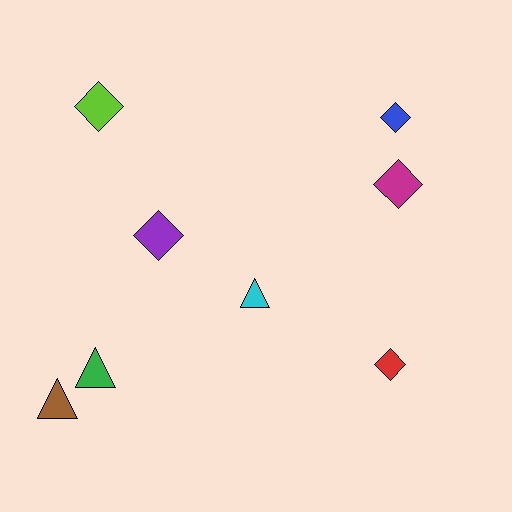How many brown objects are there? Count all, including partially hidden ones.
There is 1 brown object.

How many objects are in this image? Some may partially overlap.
There are 8 objects.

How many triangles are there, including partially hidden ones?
There are 3 triangles.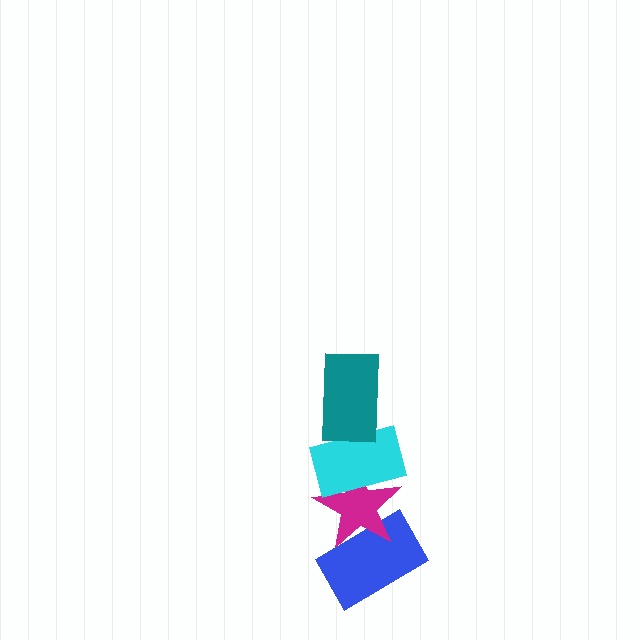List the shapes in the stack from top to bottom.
From top to bottom: the teal rectangle, the cyan rectangle, the magenta star, the blue rectangle.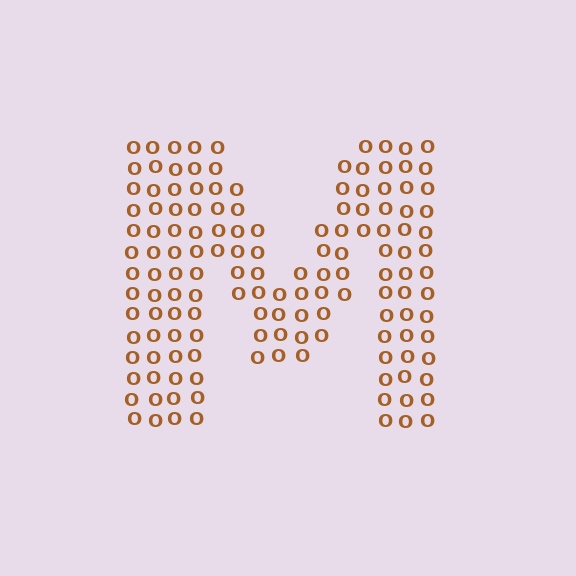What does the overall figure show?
The overall figure shows the letter M.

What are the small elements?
The small elements are letter O's.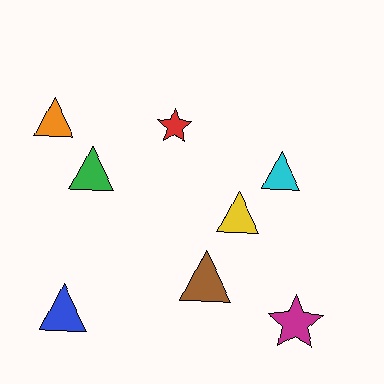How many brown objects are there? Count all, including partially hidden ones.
There is 1 brown object.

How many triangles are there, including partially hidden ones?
There are 6 triangles.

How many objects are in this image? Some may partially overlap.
There are 8 objects.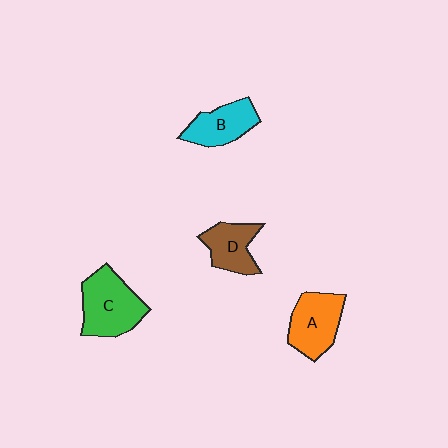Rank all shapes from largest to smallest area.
From largest to smallest: C (green), A (orange), B (cyan), D (brown).